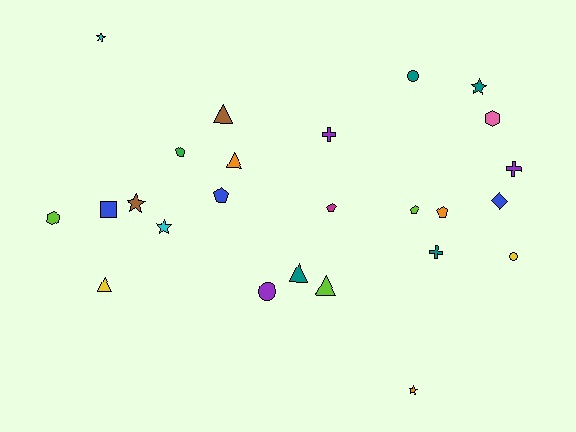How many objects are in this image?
There are 25 objects.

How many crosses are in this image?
There are 3 crosses.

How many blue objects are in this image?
There are 3 blue objects.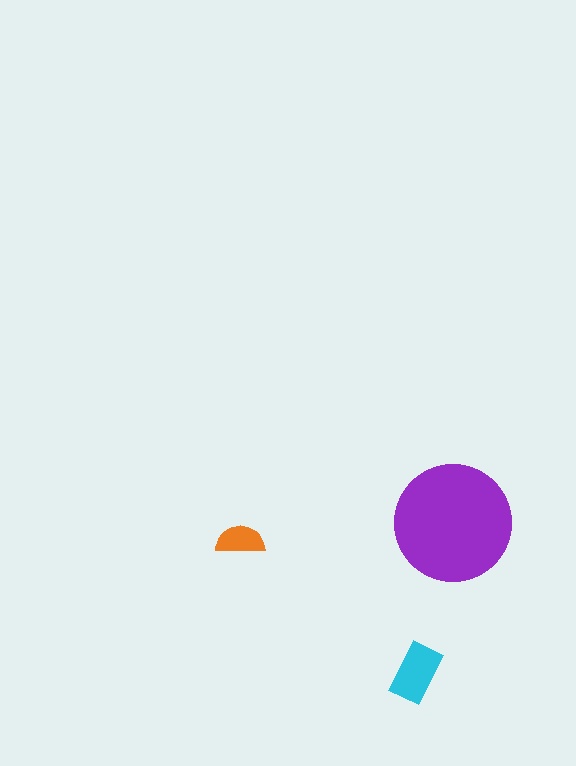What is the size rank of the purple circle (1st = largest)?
1st.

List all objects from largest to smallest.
The purple circle, the cyan rectangle, the orange semicircle.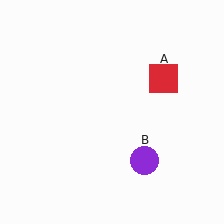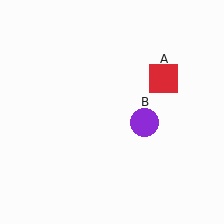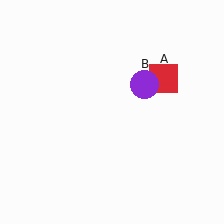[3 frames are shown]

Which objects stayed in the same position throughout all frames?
Red square (object A) remained stationary.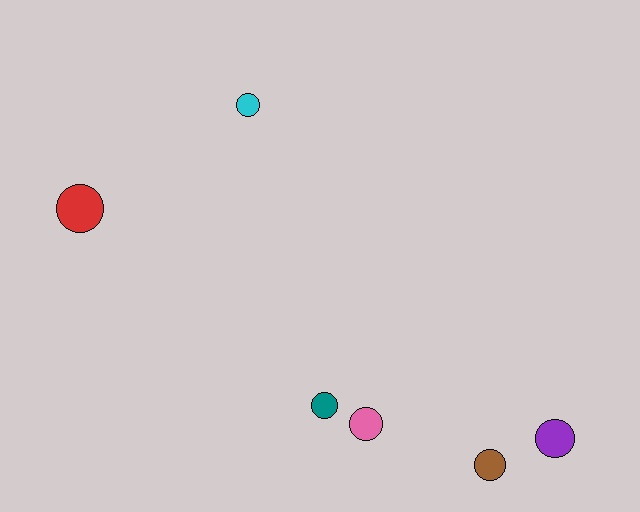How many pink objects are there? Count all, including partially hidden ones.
There is 1 pink object.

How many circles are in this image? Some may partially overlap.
There are 6 circles.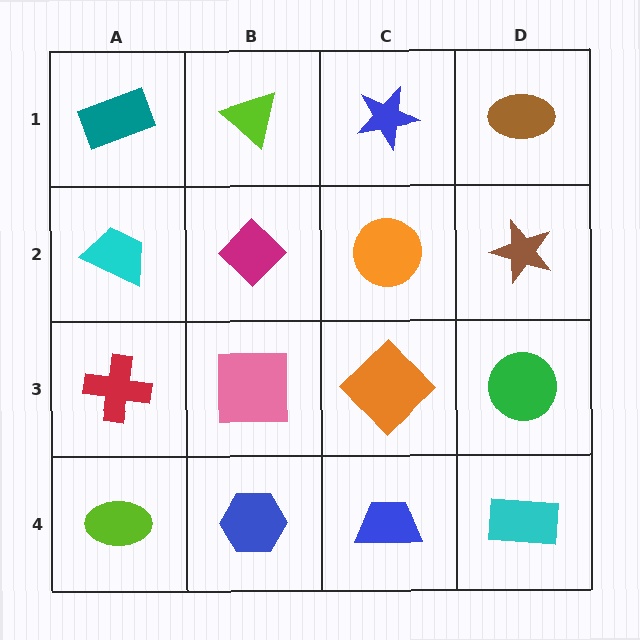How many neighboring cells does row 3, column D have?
3.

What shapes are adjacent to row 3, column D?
A brown star (row 2, column D), a cyan rectangle (row 4, column D), an orange diamond (row 3, column C).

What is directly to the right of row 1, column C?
A brown ellipse.